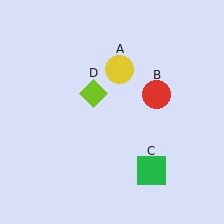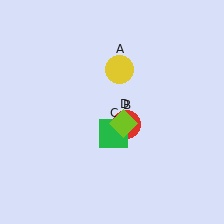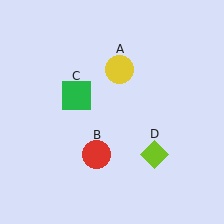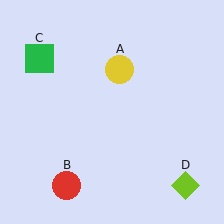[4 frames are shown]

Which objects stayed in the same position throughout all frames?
Yellow circle (object A) remained stationary.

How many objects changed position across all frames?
3 objects changed position: red circle (object B), green square (object C), lime diamond (object D).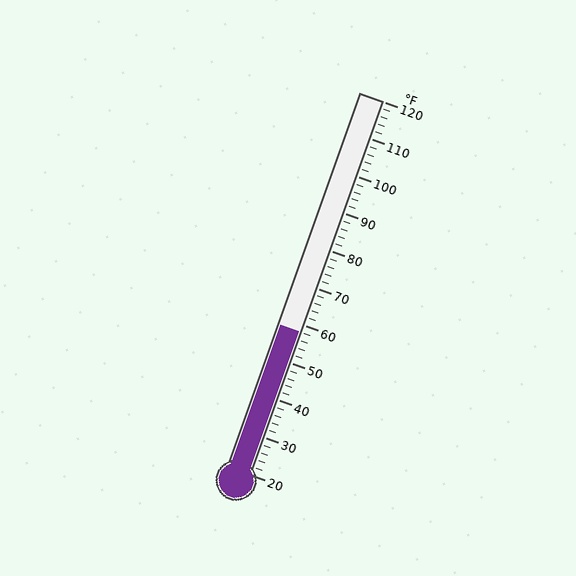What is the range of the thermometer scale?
The thermometer scale ranges from 20°F to 120°F.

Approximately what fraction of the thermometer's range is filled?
The thermometer is filled to approximately 40% of its range.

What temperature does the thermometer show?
The thermometer shows approximately 58°F.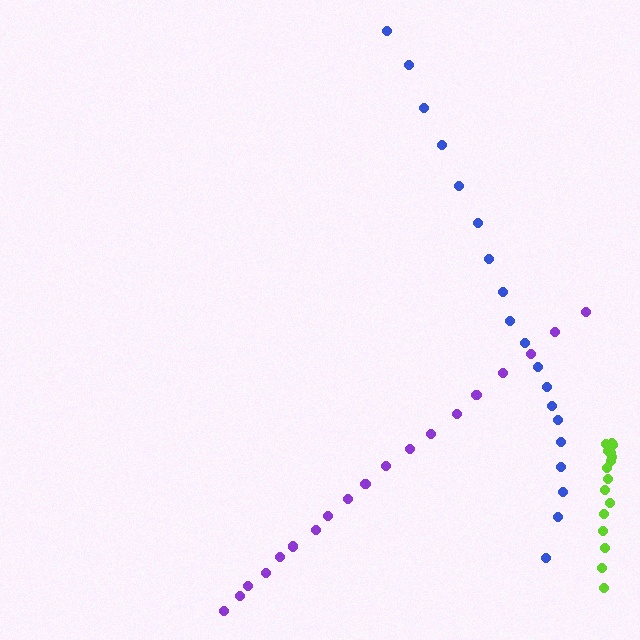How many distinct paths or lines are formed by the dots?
There are 3 distinct paths.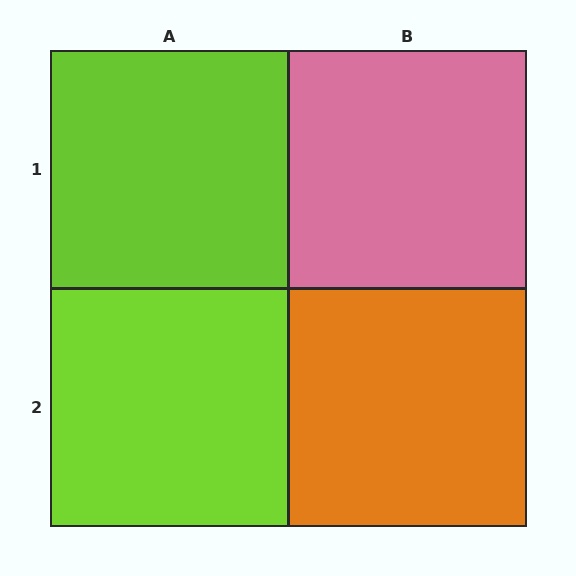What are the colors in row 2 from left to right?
Lime, orange.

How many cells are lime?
2 cells are lime.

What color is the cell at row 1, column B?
Pink.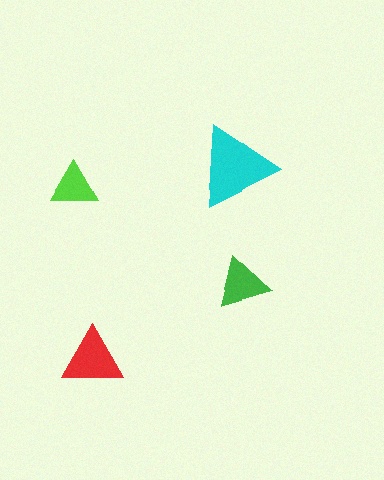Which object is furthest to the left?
The lime triangle is leftmost.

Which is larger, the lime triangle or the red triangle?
The red one.